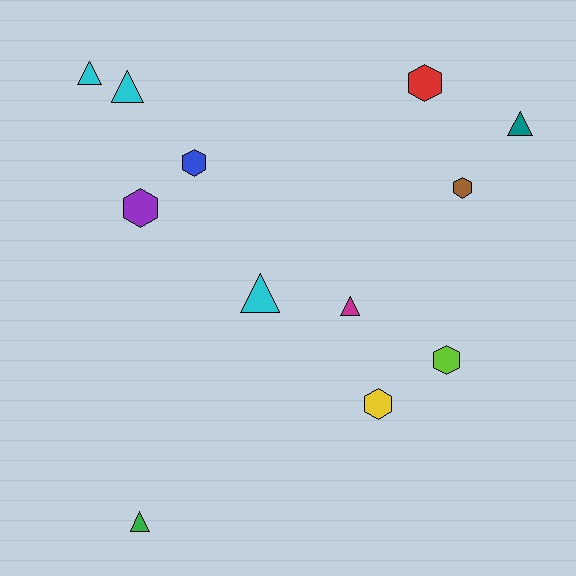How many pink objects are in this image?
There are no pink objects.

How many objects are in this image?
There are 12 objects.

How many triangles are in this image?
There are 6 triangles.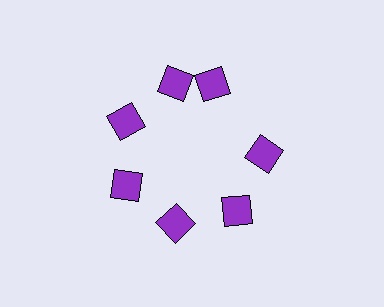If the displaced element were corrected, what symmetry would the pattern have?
It would have 7-fold rotational symmetry — the pattern would map onto itself every 51 degrees.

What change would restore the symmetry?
The symmetry would be restored by rotating it back into even spacing with its neighbors so that all 7 diamonds sit at equal angles and equal distance from the center.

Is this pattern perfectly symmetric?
No. The 7 purple diamonds are arranged in a ring, but one element near the 1 o'clock position is rotated out of alignment along the ring, breaking the 7-fold rotational symmetry.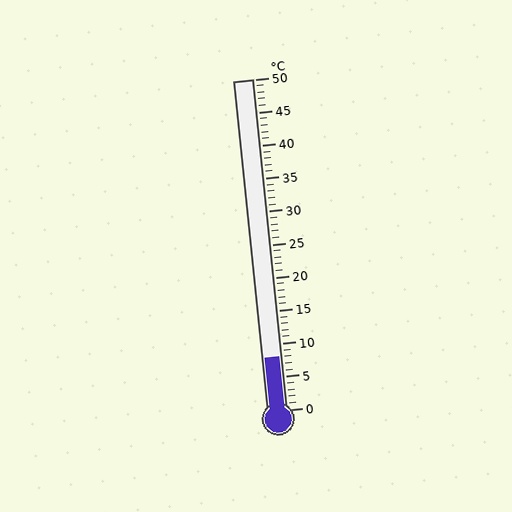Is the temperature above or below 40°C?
The temperature is below 40°C.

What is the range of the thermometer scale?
The thermometer scale ranges from 0°C to 50°C.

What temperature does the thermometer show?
The thermometer shows approximately 8°C.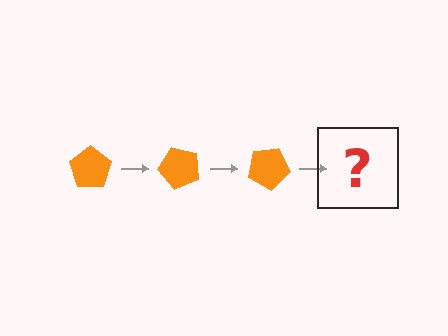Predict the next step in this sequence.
The next step is an orange pentagon rotated 150 degrees.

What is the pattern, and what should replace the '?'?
The pattern is that the pentagon rotates 50 degrees each step. The '?' should be an orange pentagon rotated 150 degrees.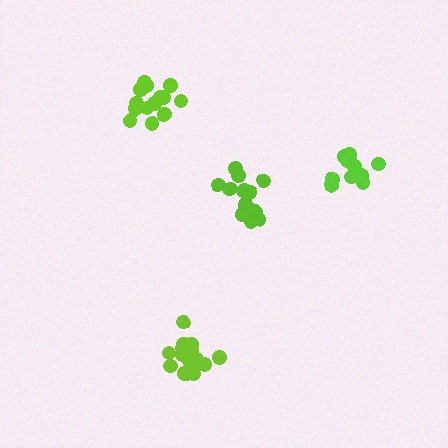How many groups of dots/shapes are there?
There are 4 groups.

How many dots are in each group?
Group 1: 14 dots, Group 2: 17 dots, Group 3: 17 dots, Group 4: 11 dots (59 total).